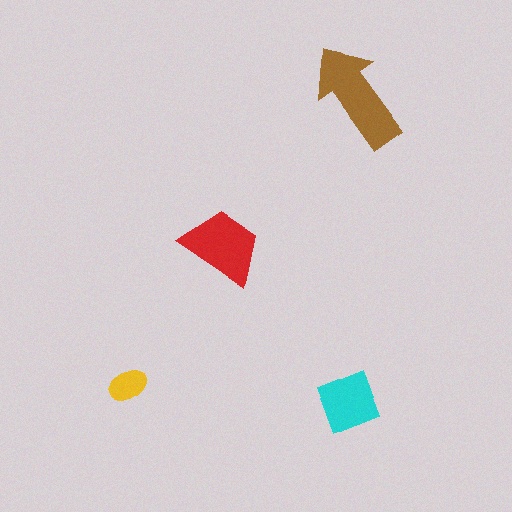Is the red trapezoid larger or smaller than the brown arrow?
Smaller.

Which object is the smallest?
The yellow ellipse.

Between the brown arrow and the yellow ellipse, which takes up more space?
The brown arrow.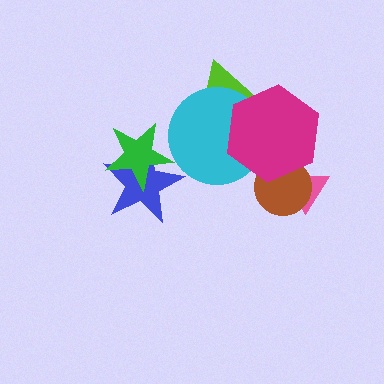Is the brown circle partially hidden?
Yes, it is partially covered by another shape.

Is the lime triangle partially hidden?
Yes, it is partially covered by another shape.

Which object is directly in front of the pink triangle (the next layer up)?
The brown circle is directly in front of the pink triangle.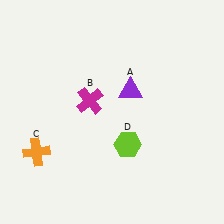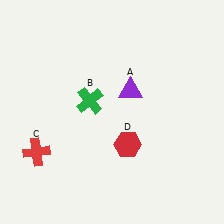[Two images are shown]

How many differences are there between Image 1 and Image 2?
There are 3 differences between the two images.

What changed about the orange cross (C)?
In Image 1, C is orange. In Image 2, it changed to red.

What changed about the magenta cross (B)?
In Image 1, B is magenta. In Image 2, it changed to green.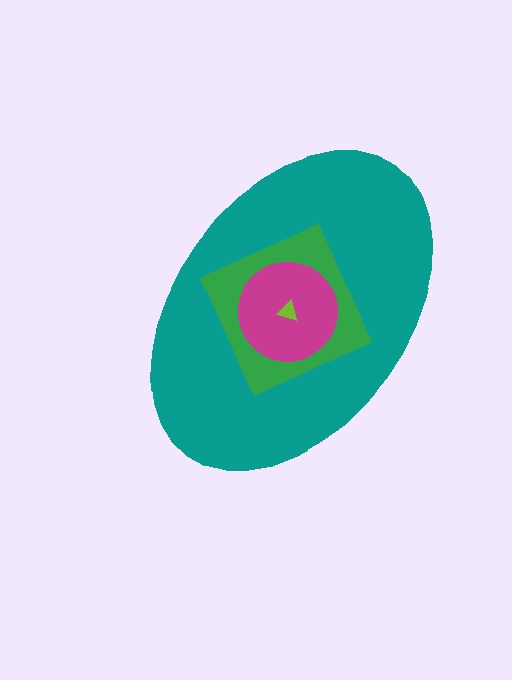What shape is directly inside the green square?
The magenta circle.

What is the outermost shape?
The teal ellipse.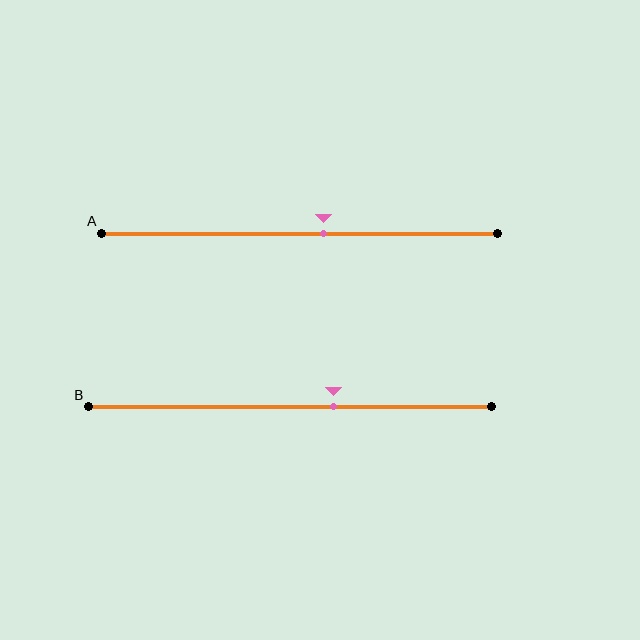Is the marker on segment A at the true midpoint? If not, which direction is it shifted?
No, the marker on segment A is shifted to the right by about 6% of the segment length.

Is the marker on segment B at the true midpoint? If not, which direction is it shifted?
No, the marker on segment B is shifted to the right by about 11% of the segment length.